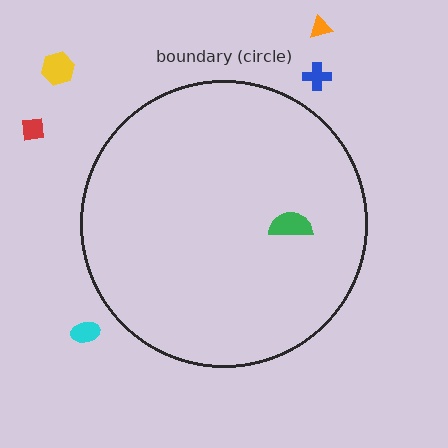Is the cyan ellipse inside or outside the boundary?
Outside.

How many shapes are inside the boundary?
1 inside, 5 outside.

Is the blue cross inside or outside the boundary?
Outside.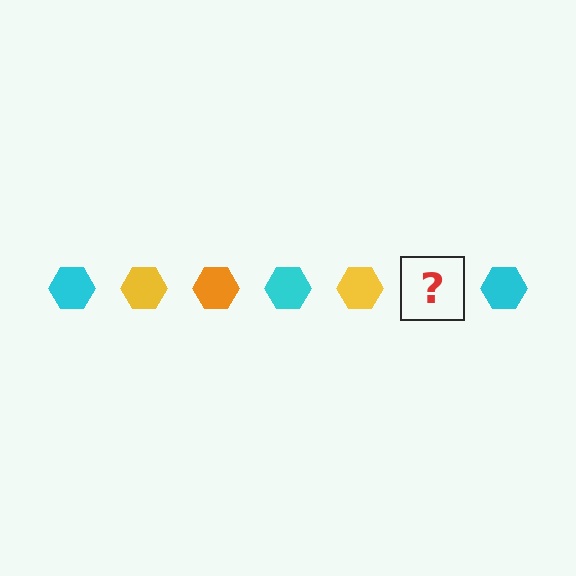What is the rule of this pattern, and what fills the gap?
The rule is that the pattern cycles through cyan, yellow, orange hexagons. The gap should be filled with an orange hexagon.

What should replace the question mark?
The question mark should be replaced with an orange hexagon.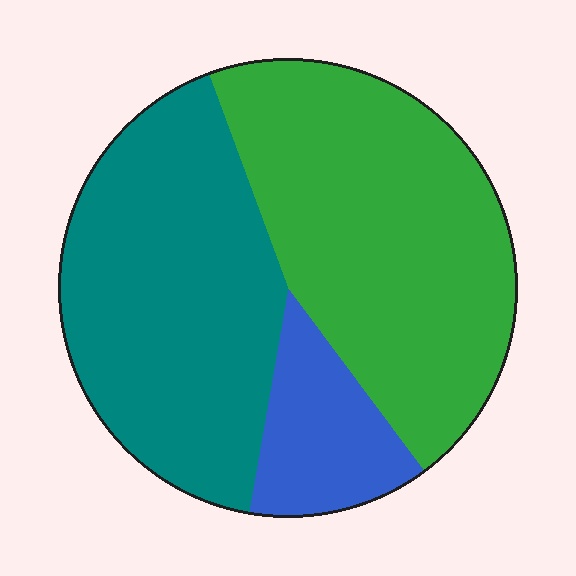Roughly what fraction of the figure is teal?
Teal takes up about two fifths (2/5) of the figure.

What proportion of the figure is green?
Green covers roughly 45% of the figure.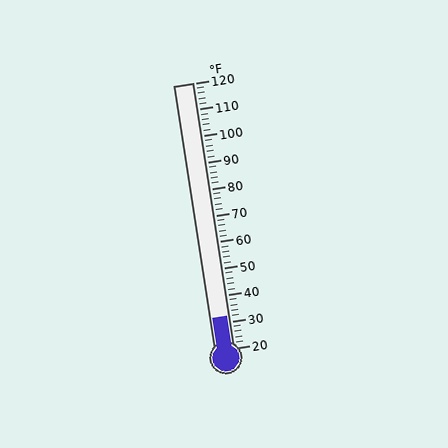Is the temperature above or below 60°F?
The temperature is below 60°F.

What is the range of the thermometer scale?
The thermometer scale ranges from 20°F to 120°F.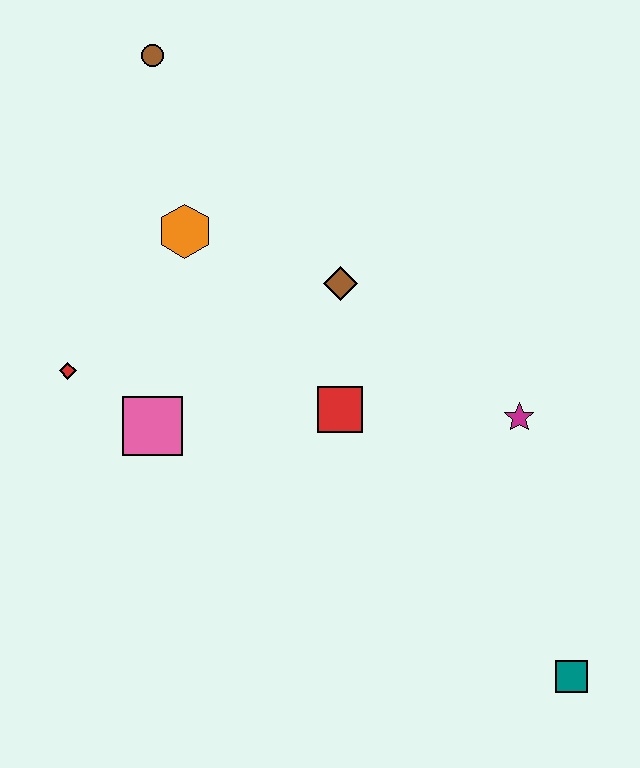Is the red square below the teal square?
No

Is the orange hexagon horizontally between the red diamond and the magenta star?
Yes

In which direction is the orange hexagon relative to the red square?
The orange hexagon is above the red square.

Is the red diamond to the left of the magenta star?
Yes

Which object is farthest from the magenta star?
The brown circle is farthest from the magenta star.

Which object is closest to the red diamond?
The pink square is closest to the red diamond.